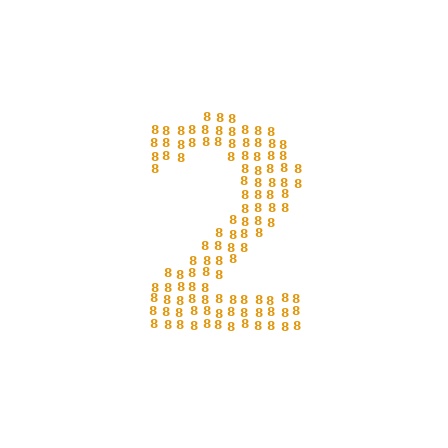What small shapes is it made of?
It is made of small digit 8's.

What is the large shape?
The large shape is the digit 2.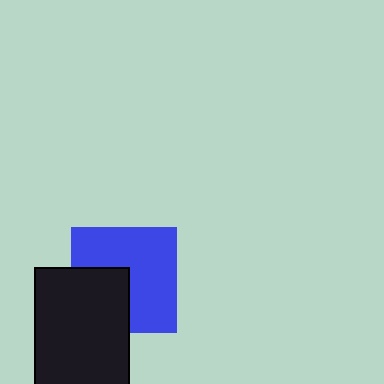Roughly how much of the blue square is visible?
Most of it is visible (roughly 66%).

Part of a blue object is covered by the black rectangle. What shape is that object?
It is a square.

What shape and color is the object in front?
The object in front is a black rectangle.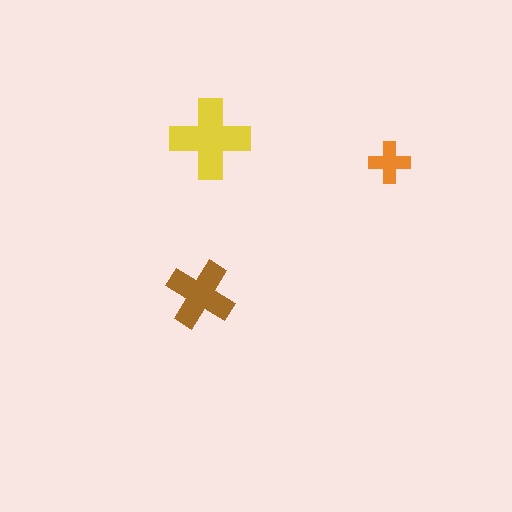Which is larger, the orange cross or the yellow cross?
The yellow one.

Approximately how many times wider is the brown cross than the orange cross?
About 1.5 times wider.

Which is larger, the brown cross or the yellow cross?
The yellow one.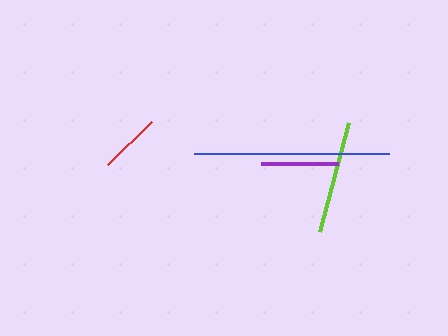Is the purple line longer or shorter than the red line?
The purple line is longer than the red line.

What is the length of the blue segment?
The blue segment is approximately 195 pixels long.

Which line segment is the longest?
The blue line is the longest at approximately 195 pixels.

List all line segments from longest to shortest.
From longest to shortest: blue, lime, purple, red.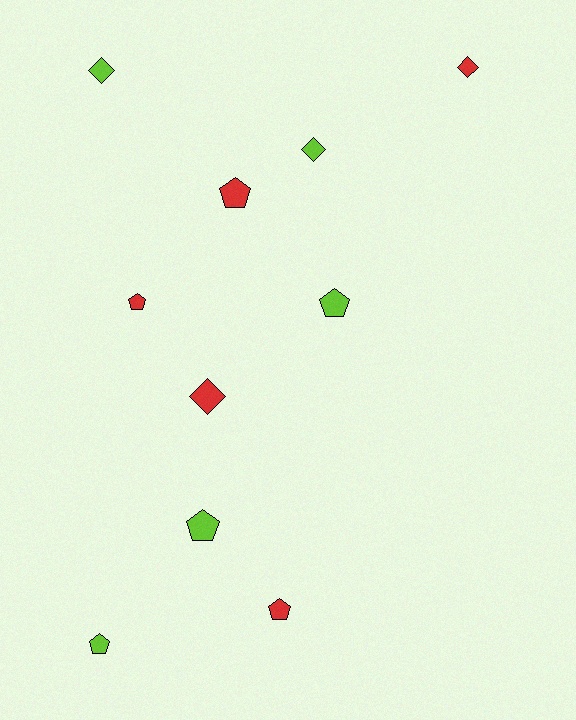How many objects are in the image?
There are 10 objects.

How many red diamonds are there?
There are 2 red diamonds.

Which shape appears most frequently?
Pentagon, with 6 objects.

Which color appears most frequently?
Lime, with 5 objects.